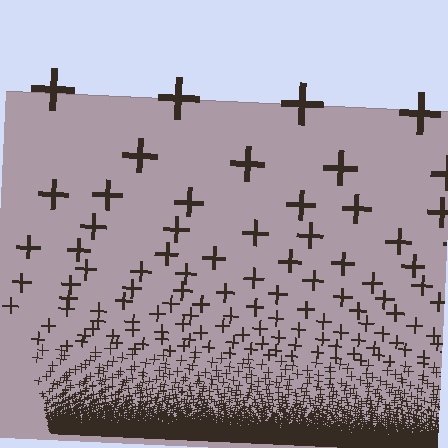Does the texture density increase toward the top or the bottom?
Density increases toward the bottom.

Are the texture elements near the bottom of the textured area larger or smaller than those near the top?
Smaller. The gradient is inverted — elements near the bottom are smaller and denser.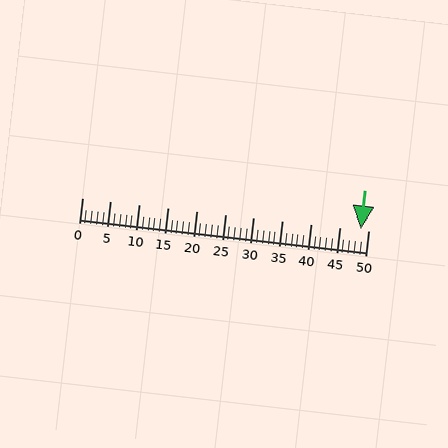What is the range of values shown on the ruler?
The ruler shows values from 0 to 50.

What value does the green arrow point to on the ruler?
The green arrow points to approximately 49.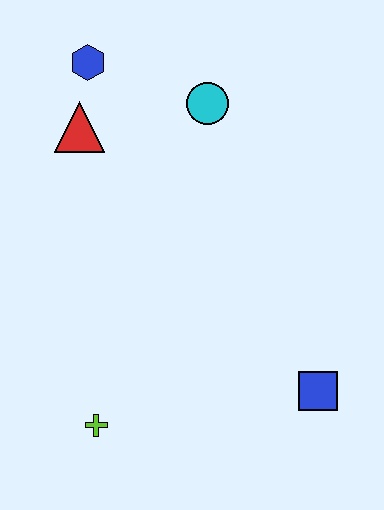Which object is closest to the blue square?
The lime cross is closest to the blue square.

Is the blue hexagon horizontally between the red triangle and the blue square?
Yes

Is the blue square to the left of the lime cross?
No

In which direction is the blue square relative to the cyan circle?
The blue square is below the cyan circle.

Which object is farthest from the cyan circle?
The lime cross is farthest from the cyan circle.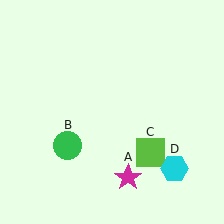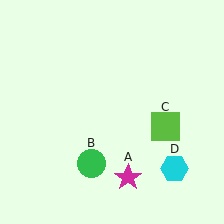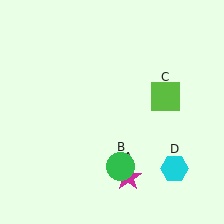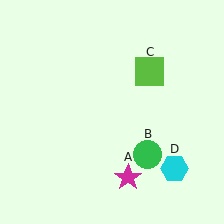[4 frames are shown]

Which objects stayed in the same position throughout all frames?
Magenta star (object A) and cyan hexagon (object D) remained stationary.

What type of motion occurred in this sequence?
The green circle (object B), lime square (object C) rotated counterclockwise around the center of the scene.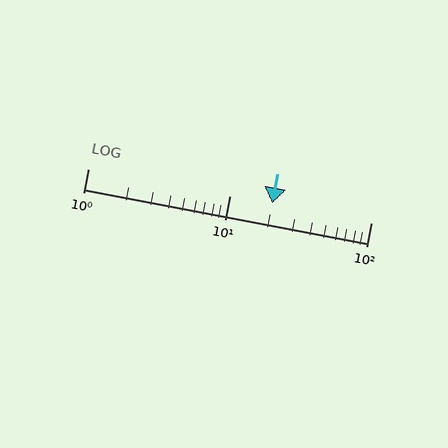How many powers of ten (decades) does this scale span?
The scale spans 2 decades, from 1 to 100.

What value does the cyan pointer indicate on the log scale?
The pointer indicates approximately 20.